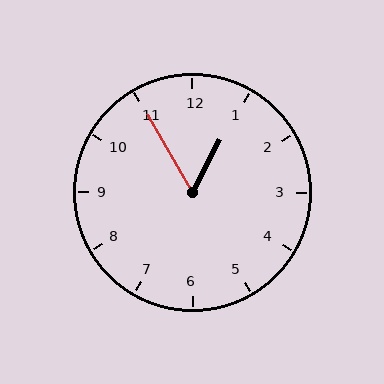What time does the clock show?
12:55.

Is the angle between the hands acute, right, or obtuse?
It is acute.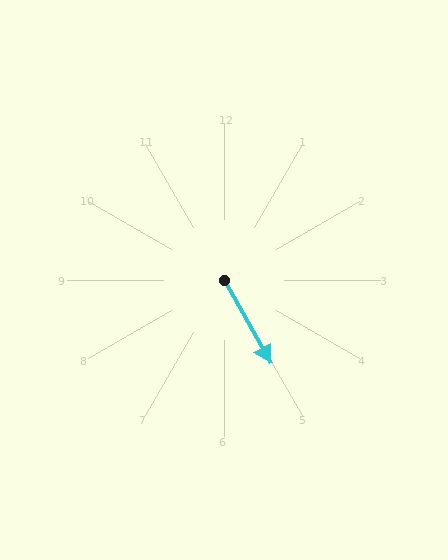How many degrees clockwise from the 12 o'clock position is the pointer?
Approximately 151 degrees.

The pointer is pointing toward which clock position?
Roughly 5 o'clock.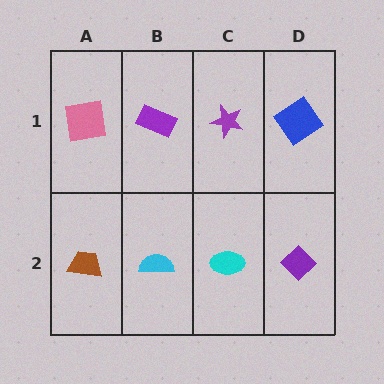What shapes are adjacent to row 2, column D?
A blue diamond (row 1, column D), a cyan ellipse (row 2, column C).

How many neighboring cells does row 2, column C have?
3.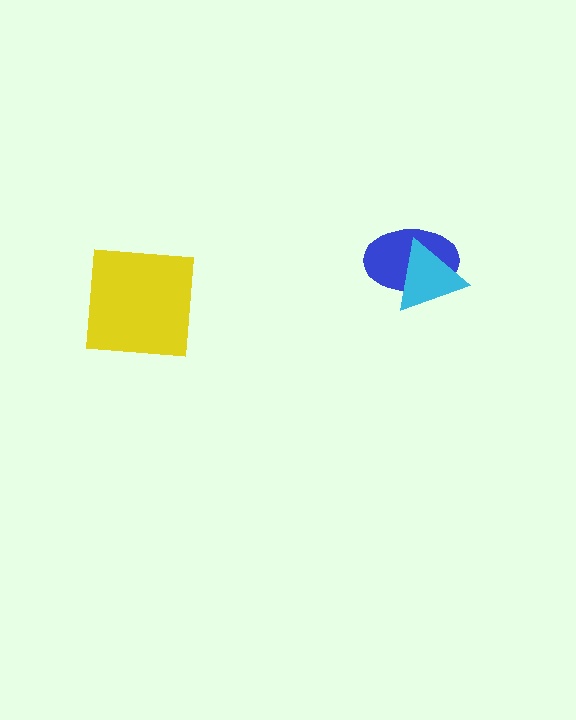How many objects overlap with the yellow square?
0 objects overlap with the yellow square.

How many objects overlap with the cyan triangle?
1 object overlaps with the cyan triangle.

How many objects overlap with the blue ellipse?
1 object overlaps with the blue ellipse.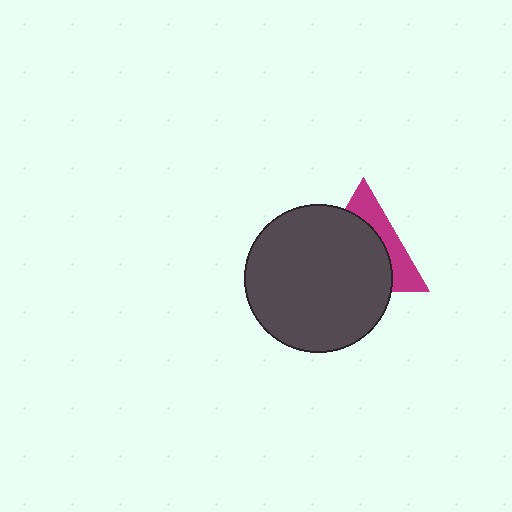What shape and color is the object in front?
The object in front is a dark gray circle.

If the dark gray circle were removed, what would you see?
You would see the complete magenta triangle.